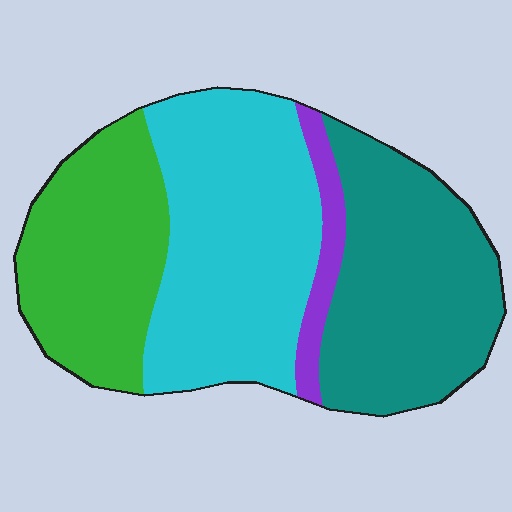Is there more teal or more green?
Teal.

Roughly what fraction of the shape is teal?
Teal covers 32% of the shape.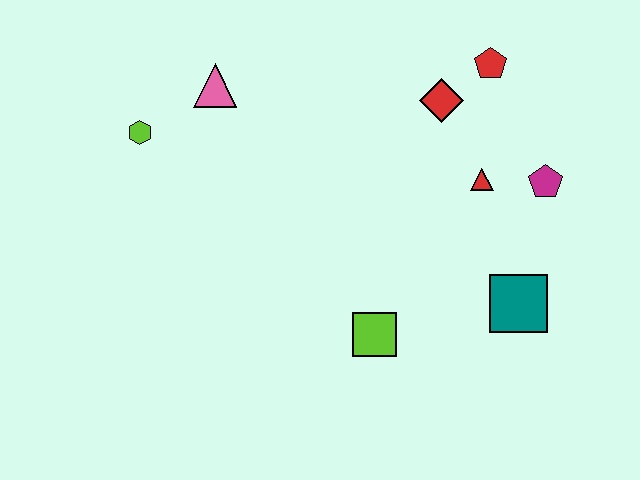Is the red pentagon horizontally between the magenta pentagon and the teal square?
No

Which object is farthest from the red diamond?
The lime hexagon is farthest from the red diamond.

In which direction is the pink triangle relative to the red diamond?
The pink triangle is to the left of the red diamond.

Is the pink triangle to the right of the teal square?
No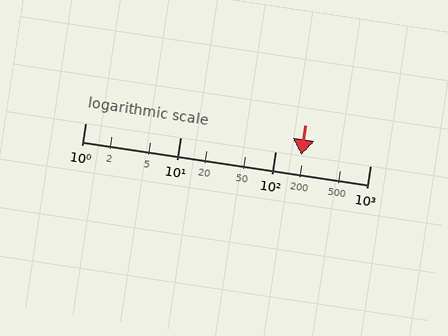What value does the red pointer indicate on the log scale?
The pointer indicates approximately 190.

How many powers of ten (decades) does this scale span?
The scale spans 3 decades, from 1 to 1000.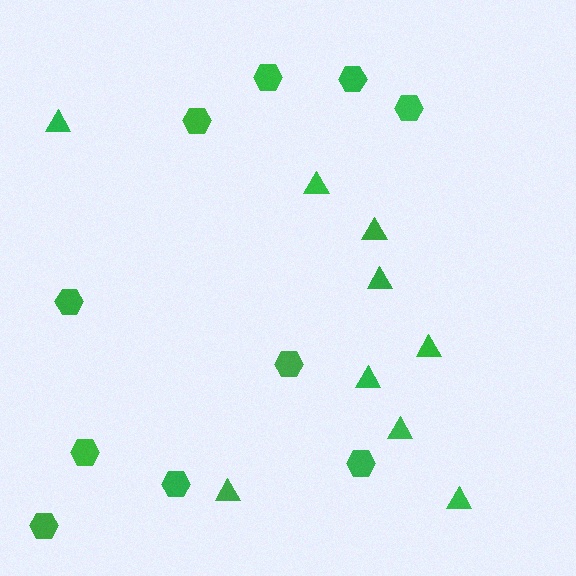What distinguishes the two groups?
There are 2 groups: one group of hexagons (10) and one group of triangles (9).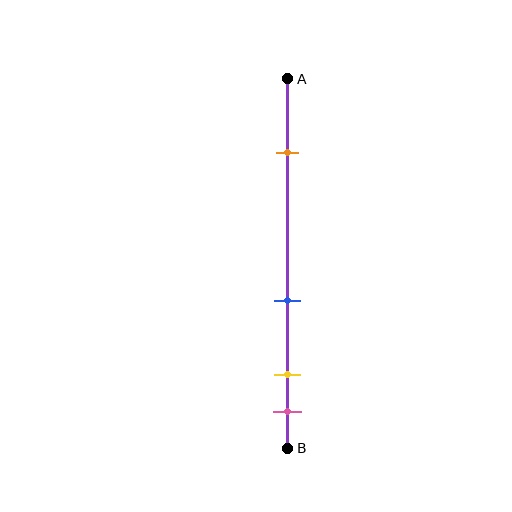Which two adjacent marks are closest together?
The yellow and pink marks are the closest adjacent pair.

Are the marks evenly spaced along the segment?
No, the marks are not evenly spaced.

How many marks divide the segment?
There are 4 marks dividing the segment.